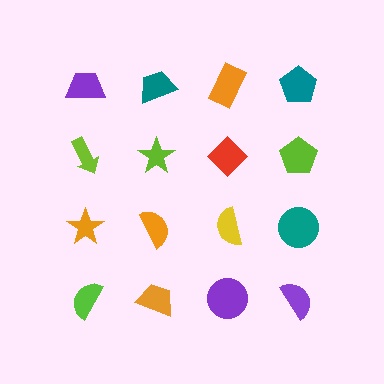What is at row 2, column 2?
A lime star.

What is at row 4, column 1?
A lime semicircle.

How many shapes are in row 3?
4 shapes.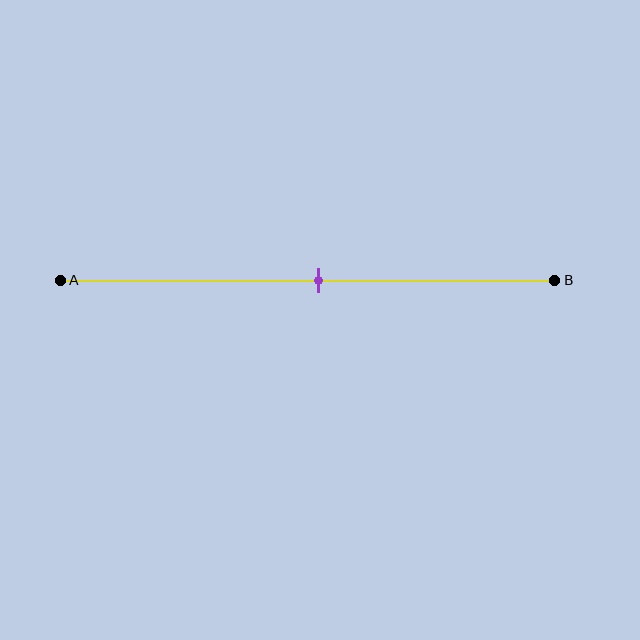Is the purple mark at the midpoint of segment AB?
Yes, the mark is approximately at the midpoint.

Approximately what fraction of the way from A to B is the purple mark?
The purple mark is approximately 50% of the way from A to B.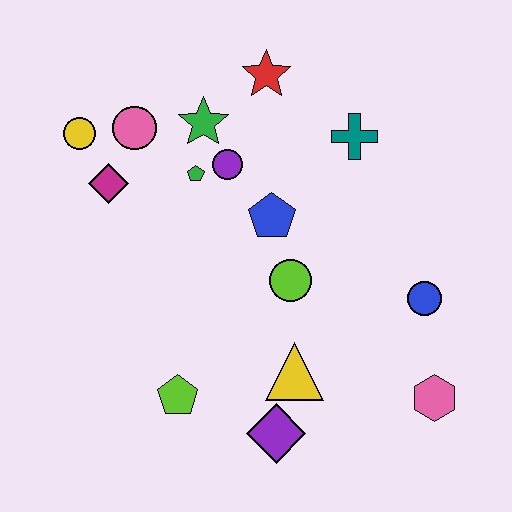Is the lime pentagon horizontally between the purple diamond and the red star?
No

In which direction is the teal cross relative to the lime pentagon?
The teal cross is above the lime pentagon.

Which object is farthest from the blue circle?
The yellow circle is farthest from the blue circle.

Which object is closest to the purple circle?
The green pentagon is closest to the purple circle.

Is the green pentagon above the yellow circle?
No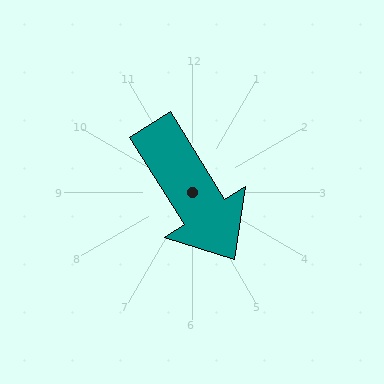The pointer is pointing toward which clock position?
Roughly 5 o'clock.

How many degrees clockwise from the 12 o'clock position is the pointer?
Approximately 148 degrees.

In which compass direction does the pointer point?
Southeast.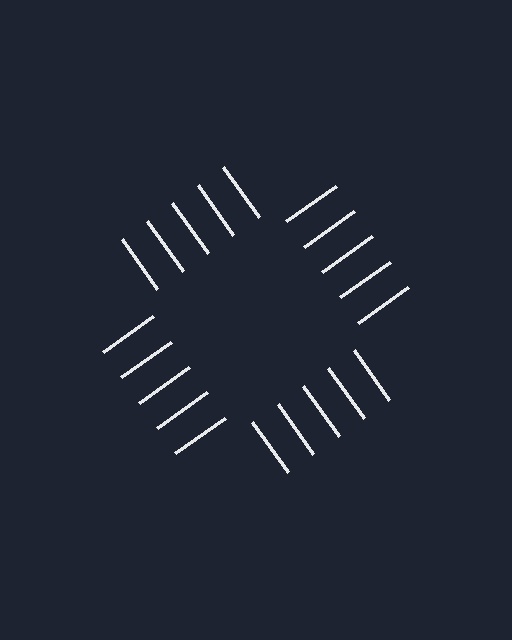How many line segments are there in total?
20 — 5 along each of the 4 edges.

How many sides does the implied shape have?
4 sides — the line-ends trace a square.